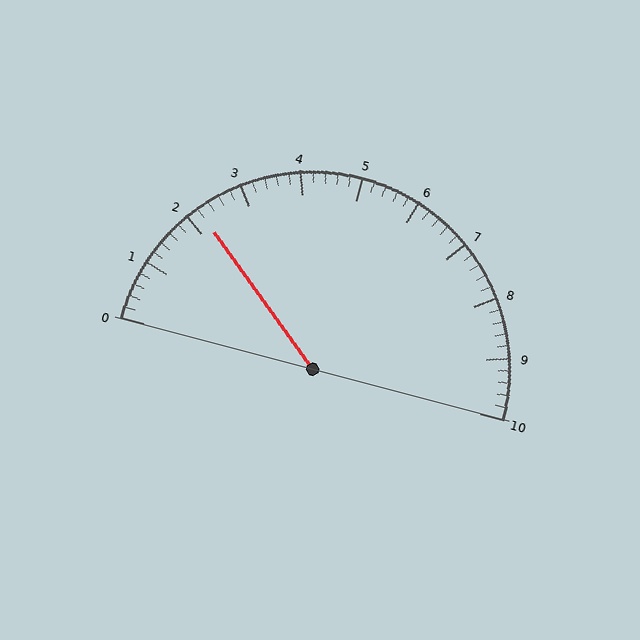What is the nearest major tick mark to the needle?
The nearest major tick mark is 2.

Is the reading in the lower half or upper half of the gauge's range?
The reading is in the lower half of the range (0 to 10).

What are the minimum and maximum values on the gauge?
The gauge ranges from 0 to 10.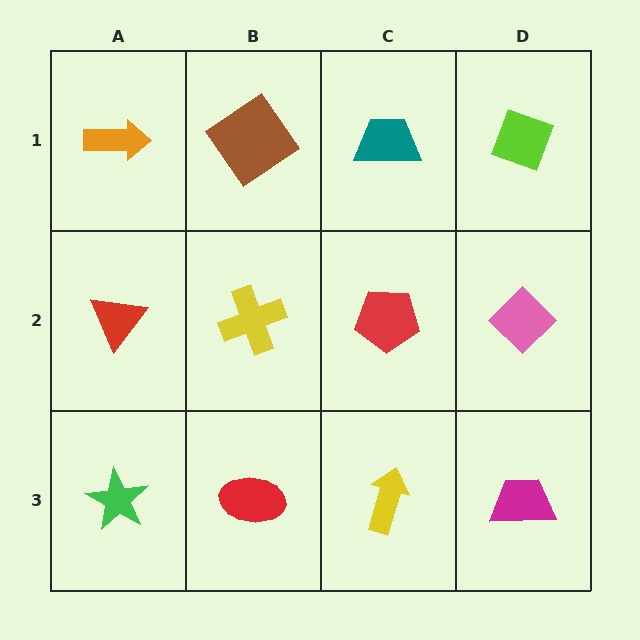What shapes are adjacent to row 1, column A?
A red triangle (row 2, column A), a brown diamond (row 1, column B).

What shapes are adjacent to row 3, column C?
A red pentagon (row 2, column C), a red ellipse (row 3, column B), a magenta trapezoid (row 3, column D).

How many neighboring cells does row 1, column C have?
3.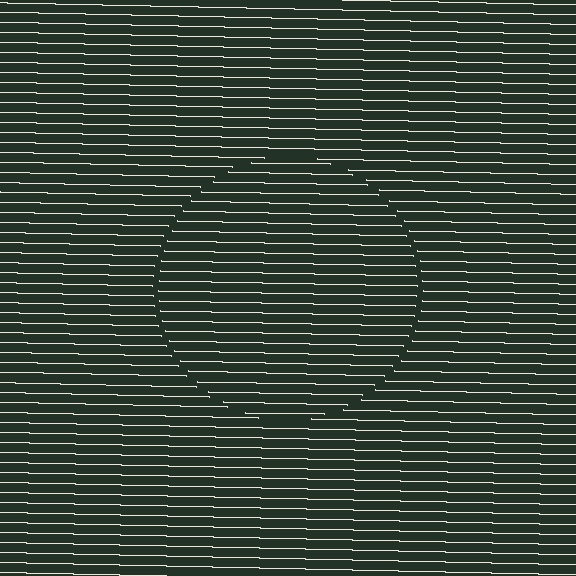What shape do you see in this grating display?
An illusory circle. The interior of the shape contains the same grating, shifted by half a period — the contour is defined by the phase discontinuity where line-ends from the inner and outer gratings abut.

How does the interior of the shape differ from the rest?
The interior of the shape contains the same grating, shifted by half a period — the contour is defined by the phase discontinuity where line-ends from the inner and outer gratings abut.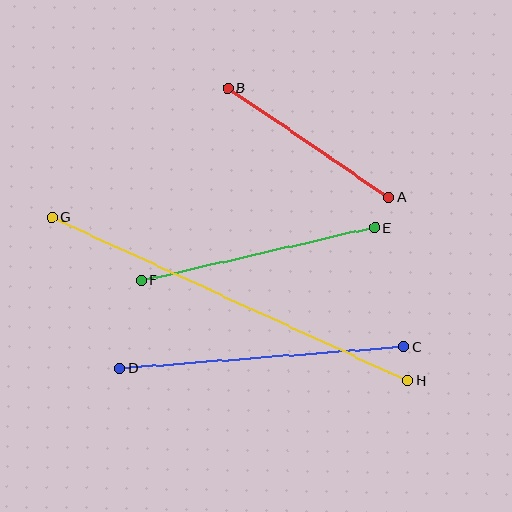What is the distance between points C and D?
The distance is approximately 284 pixels.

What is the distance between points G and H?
The distance is approximately 392 pixels.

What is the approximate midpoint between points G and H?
The midpoint is at approximately (230, 299) pixels.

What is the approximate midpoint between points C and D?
The midpoint is at approximately (262, 358) pixels.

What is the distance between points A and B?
The distance is approximately 194 pixels.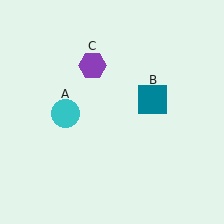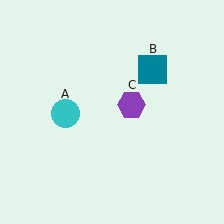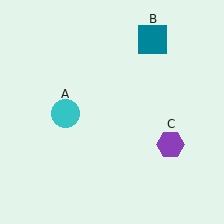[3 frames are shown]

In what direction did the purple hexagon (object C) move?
The purple hexagon (object C) moved down and to the right.